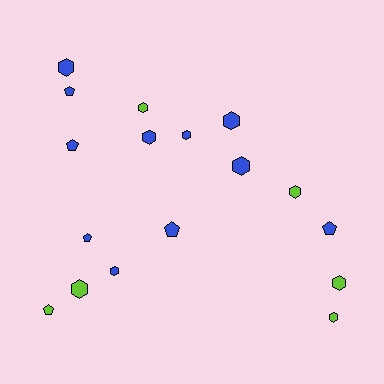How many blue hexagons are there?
There are 6 blue hexagons.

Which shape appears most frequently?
Hexagon, with 11 objects.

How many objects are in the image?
There are 17 objects.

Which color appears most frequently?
Blue, with 11 objects.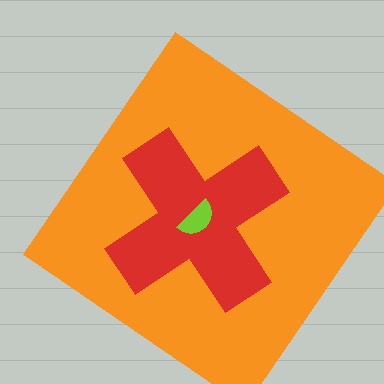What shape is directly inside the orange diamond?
The red cross.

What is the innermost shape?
The lime semicircle.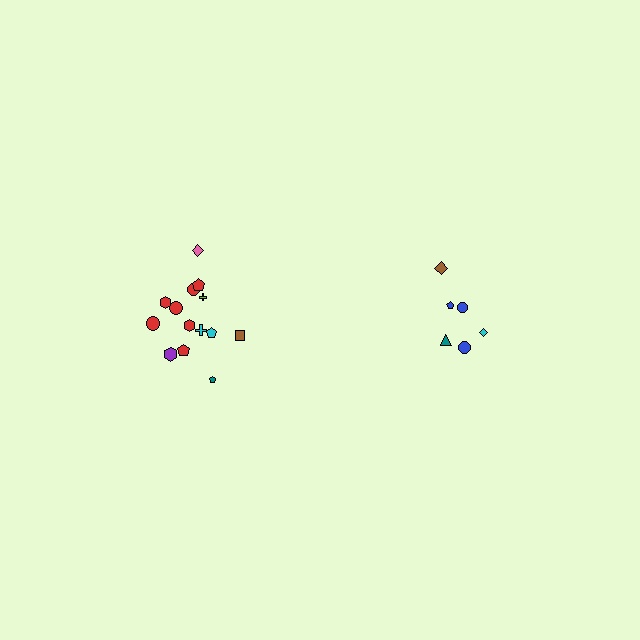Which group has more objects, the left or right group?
The left group.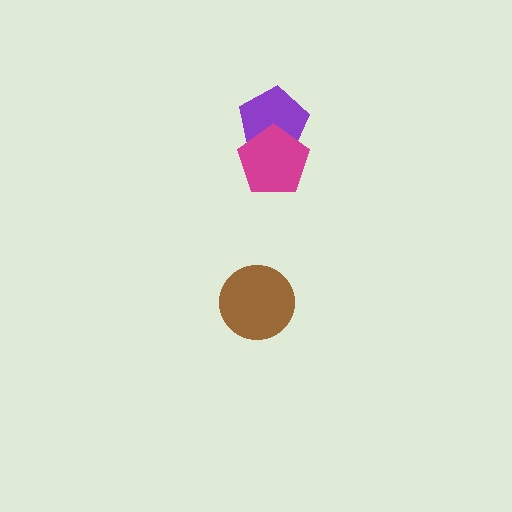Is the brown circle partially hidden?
No, no other shape covers it.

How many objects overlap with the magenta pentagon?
1 object overlaps with the magenta pentagon.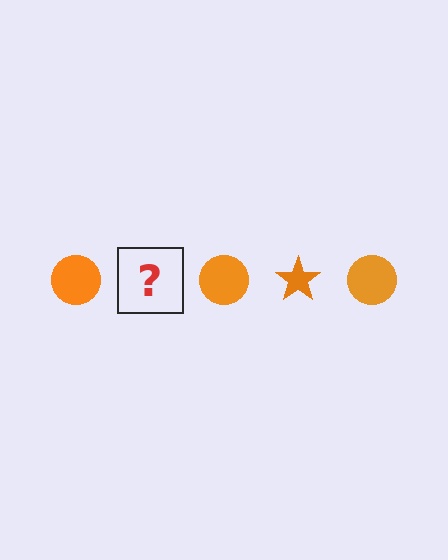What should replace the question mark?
The question mark should be replaced with an orange star.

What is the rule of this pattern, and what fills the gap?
The rule is that the pattern cycles through circle, star shapes in orange. The gap should be filled with an orange star.